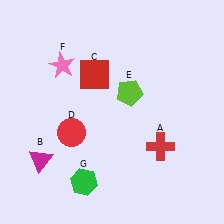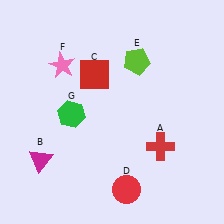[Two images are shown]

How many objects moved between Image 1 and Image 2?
3 objects moved between the two images.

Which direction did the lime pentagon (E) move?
The lime pentagon (E) moved up.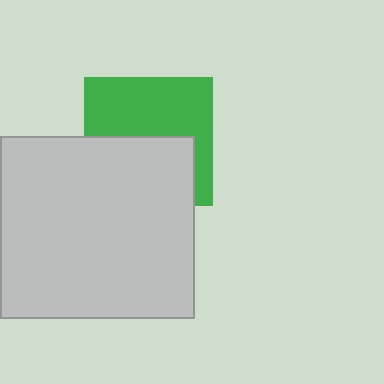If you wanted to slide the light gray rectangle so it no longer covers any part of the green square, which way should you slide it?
Slide it down — that is the most direct way to separate the two shapes.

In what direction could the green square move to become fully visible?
The green square could move up. That would shift it out from behind the light gray rectangle entirely.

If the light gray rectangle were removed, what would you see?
You would see the complete green square.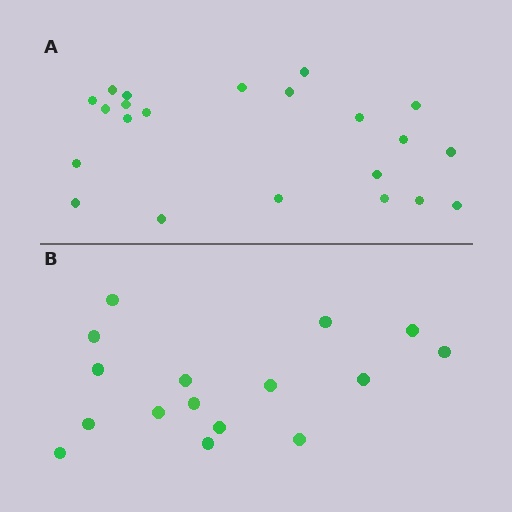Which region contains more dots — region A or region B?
Region A (the top region) has more dots.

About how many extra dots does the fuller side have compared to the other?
Region A has about 6 more dots than region B.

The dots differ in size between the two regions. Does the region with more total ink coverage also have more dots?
No. Region B has more total ink coverage because its dots are larger, but region A actually contains more individual dots. Total area can be misleading — the number of items is what matters here.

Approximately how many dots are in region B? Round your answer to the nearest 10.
About 20 dots. (The exact count is 16, which rounds to 20.)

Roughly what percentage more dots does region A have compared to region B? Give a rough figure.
About 40% more.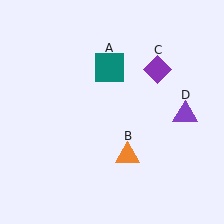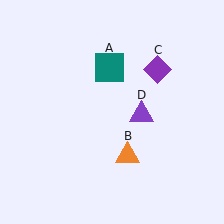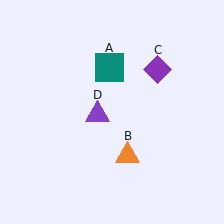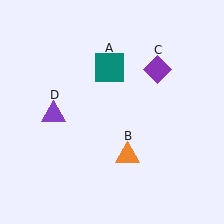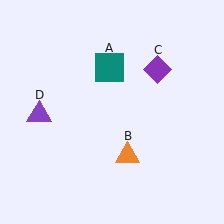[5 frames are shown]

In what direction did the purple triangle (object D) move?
The purple triangle (object D) moved left.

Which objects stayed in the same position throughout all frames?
Teal square (object A) and orange triangle (object B) and purple diamond (object C) remained stationary.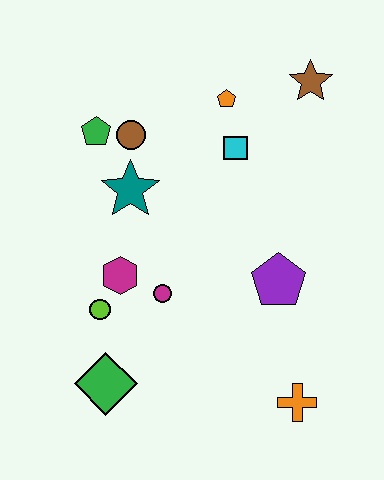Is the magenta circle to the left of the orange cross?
Yes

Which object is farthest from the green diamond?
The brown star is farthest from the green diamond.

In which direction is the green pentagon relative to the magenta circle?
The green pentagon is above the magenta circle.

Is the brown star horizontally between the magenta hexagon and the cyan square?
No